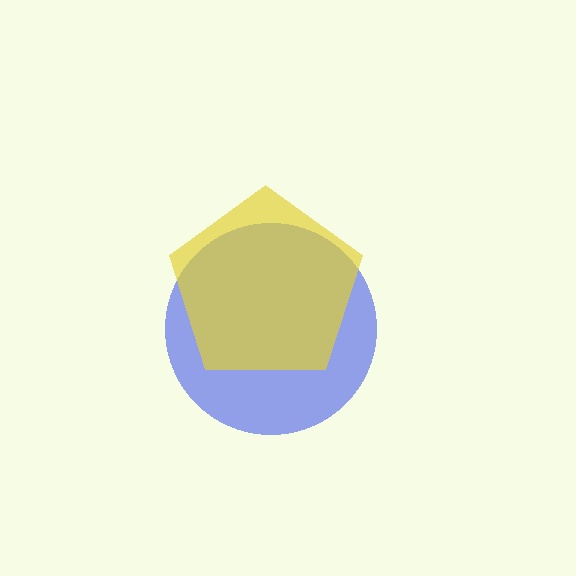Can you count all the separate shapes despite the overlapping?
Yes, there are 2 separate shapes.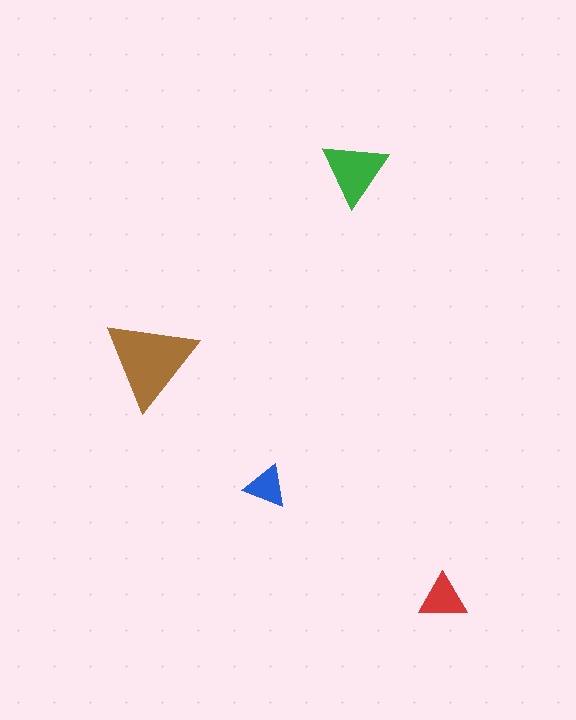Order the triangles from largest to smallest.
the brown one, the green one, the red one, the blue one.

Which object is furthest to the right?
The red triangle is rightmost.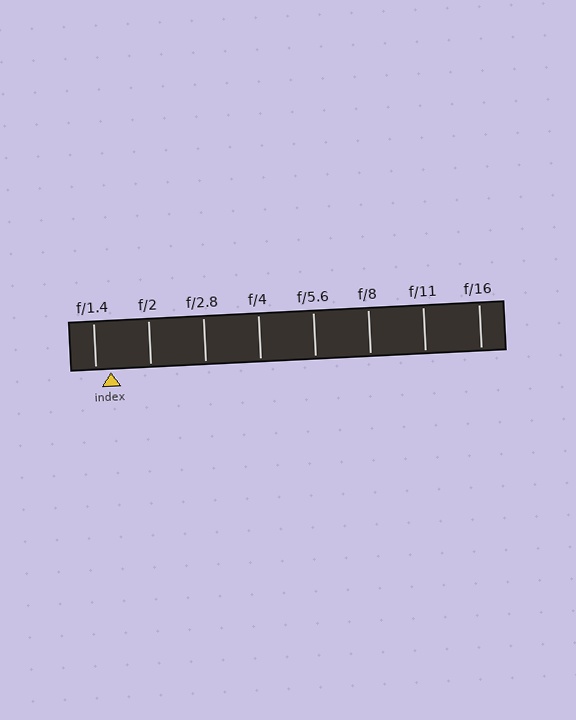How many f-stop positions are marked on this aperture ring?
There are 8 f-stop positions marked.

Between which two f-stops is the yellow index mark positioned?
The index mark is between f/1.4 and f/2.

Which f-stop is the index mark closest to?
The index mark is closest to f/1.4.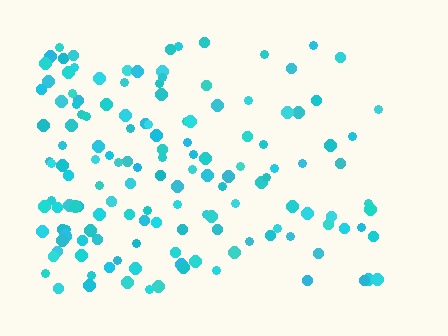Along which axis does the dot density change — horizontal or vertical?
Horizontal.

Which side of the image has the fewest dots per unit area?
The right.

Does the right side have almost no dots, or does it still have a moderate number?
Still a moderate number, just noticeably fewer than the left.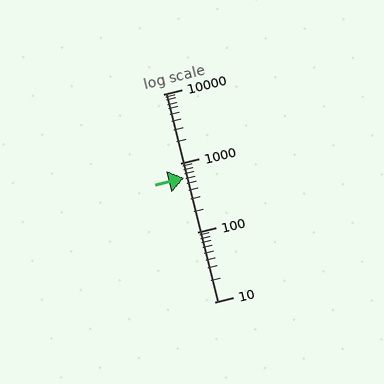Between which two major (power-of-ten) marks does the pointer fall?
The pointer is between 100 and 1000.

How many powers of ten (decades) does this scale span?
The scale spans 3 decades, from 10 to 10000.